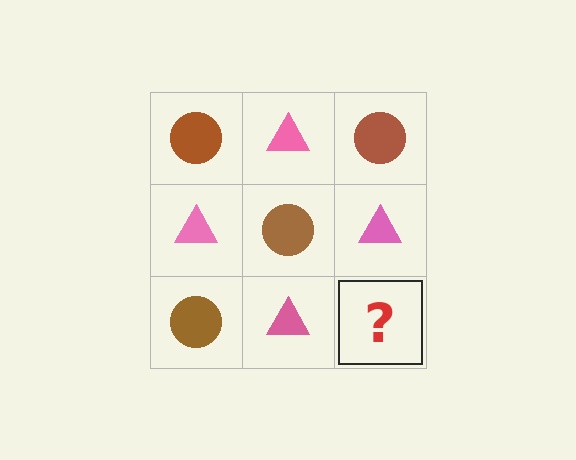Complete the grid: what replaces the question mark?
The question mark should be replaced with a brown circle.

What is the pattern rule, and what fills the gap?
The rule is that it alternates brown circle and pink triangle in a checkerboard pattern. The gap should be filled with a brown circle.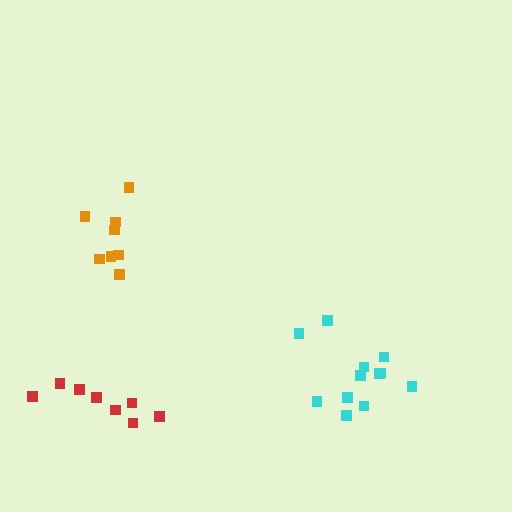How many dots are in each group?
Group 1: 12 dots, Group 2: 8 dots, Group 3: 8 dots (28 total).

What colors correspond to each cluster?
The clusters are colored: cyan, red, orange.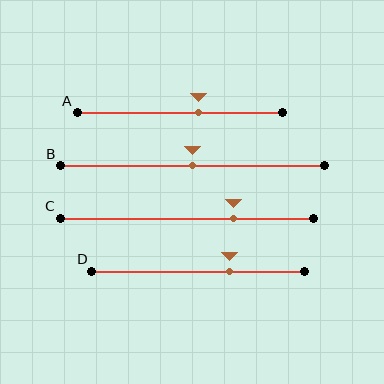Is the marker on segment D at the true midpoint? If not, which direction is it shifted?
No, the marker on segment D is shifted to the right by about 15% of the segment length.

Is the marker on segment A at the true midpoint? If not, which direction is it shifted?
No, the marker on segment A is shifted to the right by about 9% of the segment length.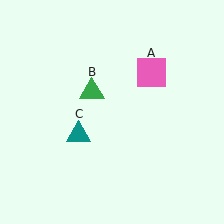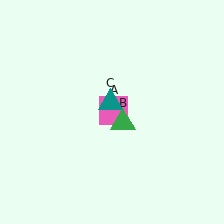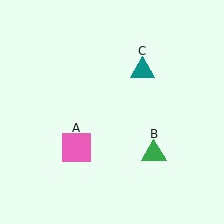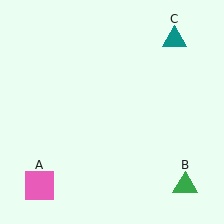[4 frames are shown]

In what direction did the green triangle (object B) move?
The green triangle (object B) moved down and to the right.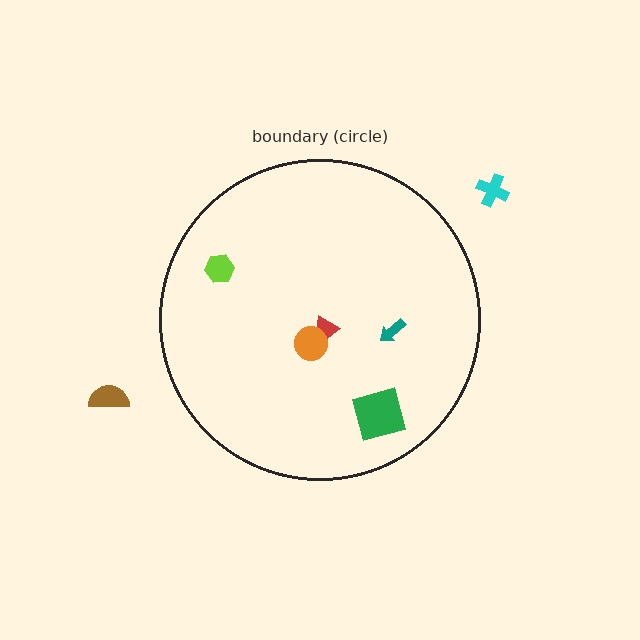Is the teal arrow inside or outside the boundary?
Inside.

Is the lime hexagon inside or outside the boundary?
Inside.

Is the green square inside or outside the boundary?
Inside.